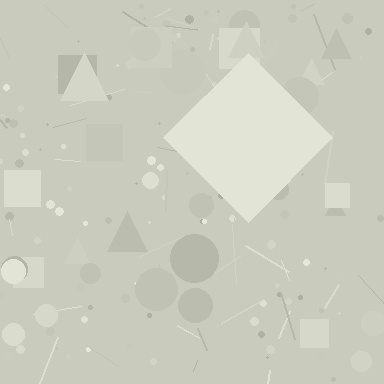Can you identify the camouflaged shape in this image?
The camouflaged shape is a diamond.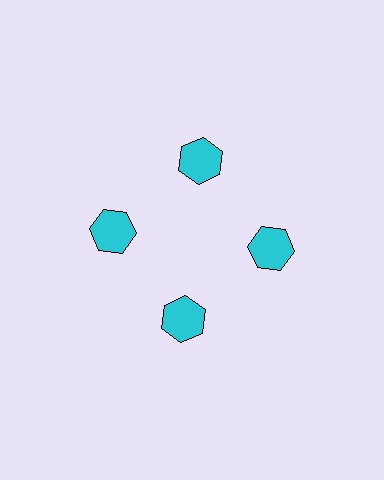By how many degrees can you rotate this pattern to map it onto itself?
The pattern maps onto itself every 90 degrees of rotation.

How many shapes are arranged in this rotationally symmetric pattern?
There are 4 shapes, arranged in 4 groups of 1.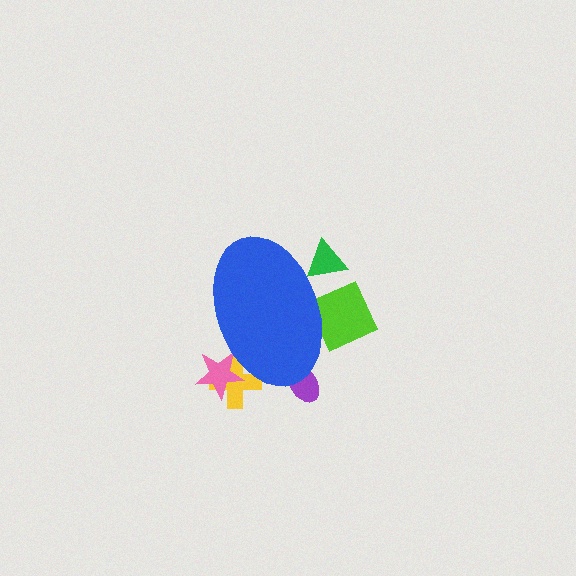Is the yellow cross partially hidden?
Yes, the yellow cross is partially hidden behind the blue ellipse.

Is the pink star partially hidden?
Yes, the pink star is partially hidden behind the blue ellipse.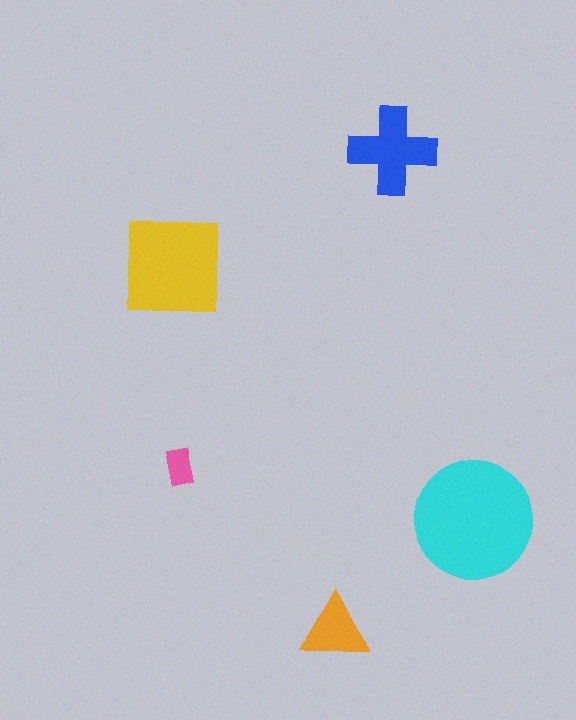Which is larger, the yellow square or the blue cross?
The yellow square.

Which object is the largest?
The cyan circle.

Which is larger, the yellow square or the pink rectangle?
The yellow square.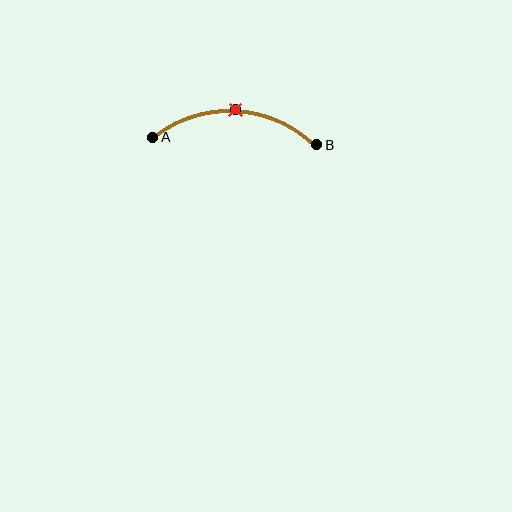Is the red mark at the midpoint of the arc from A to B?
Yes. The red mark lies on the arc at equal arc-length from both A and B — it is the arc midpoint.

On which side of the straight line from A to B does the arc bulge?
The arc bulges above the straight line connecting A and B.